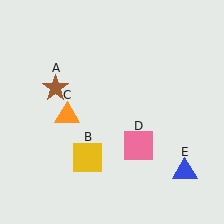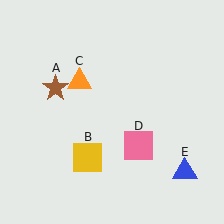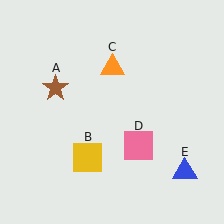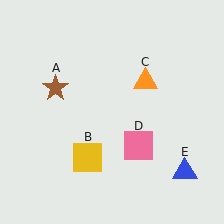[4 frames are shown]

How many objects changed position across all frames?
1 object changed position: orange triangle (object C).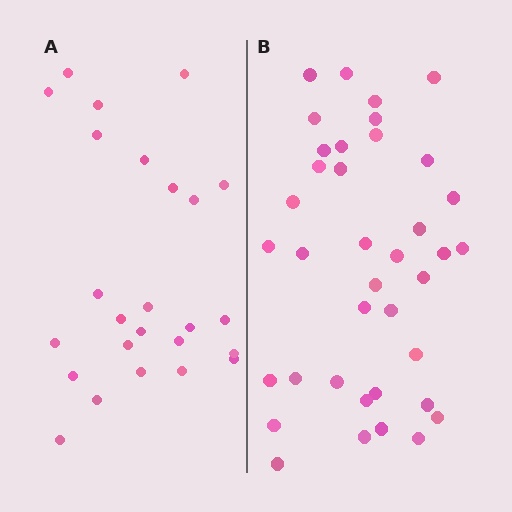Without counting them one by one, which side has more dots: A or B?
Region B (the right region) has more dots.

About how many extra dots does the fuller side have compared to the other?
Region B has approximately 15 more dots than region A.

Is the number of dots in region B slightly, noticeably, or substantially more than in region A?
Region B has substantially more. The ratio is roughly 1.5 to 1.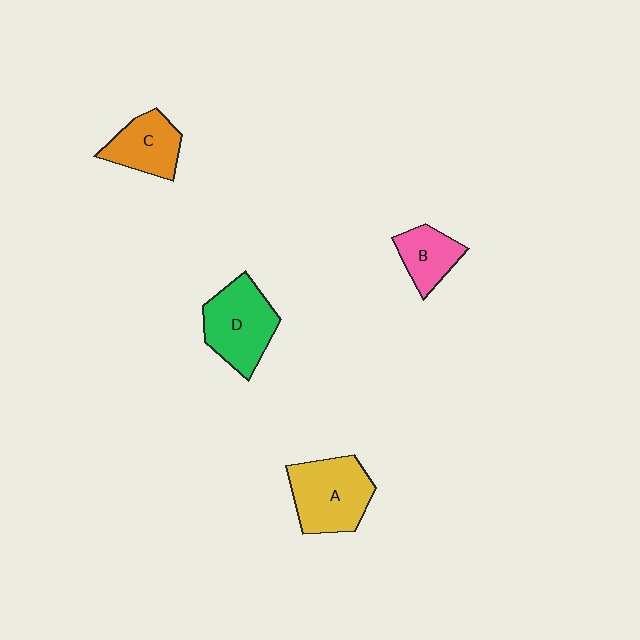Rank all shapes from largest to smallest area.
From largest to smallest: A (yellow), D (green), C (orange), B (pink).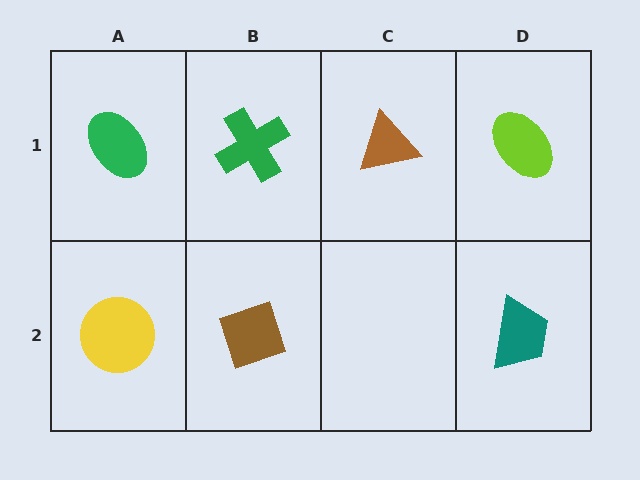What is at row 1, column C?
A brown triangle.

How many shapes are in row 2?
3 shapes.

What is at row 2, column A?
A yellow circle.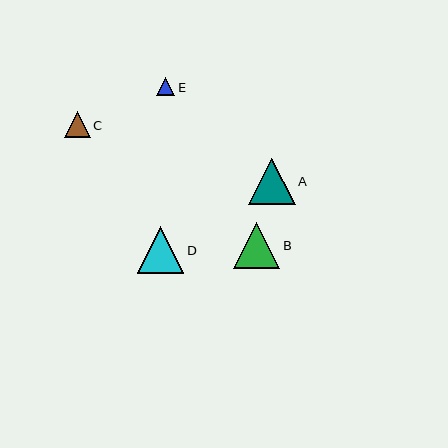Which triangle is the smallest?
Triangle E is the smallest with a size of approximately 18 pixels.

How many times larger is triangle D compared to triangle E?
Triangle D is approximately 2.6 times the size of triangle E.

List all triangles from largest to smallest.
From largest to smallest: A, D, B, C, E.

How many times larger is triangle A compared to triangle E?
Triangle A is approximately 2.6 times the size of triangle E.